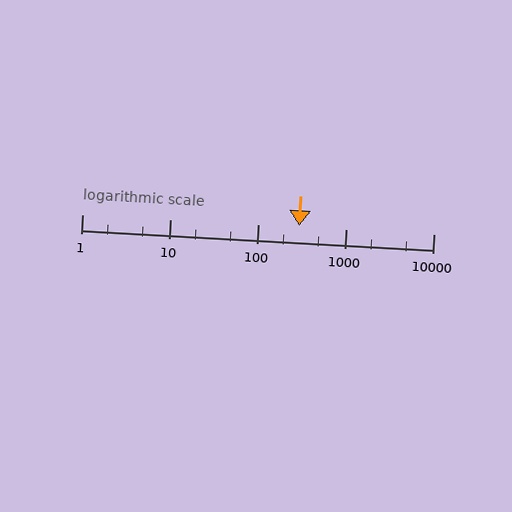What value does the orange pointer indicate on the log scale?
The pointer indicates approximately 300.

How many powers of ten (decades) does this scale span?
The scale spans 4 decades, from 1 to 10000.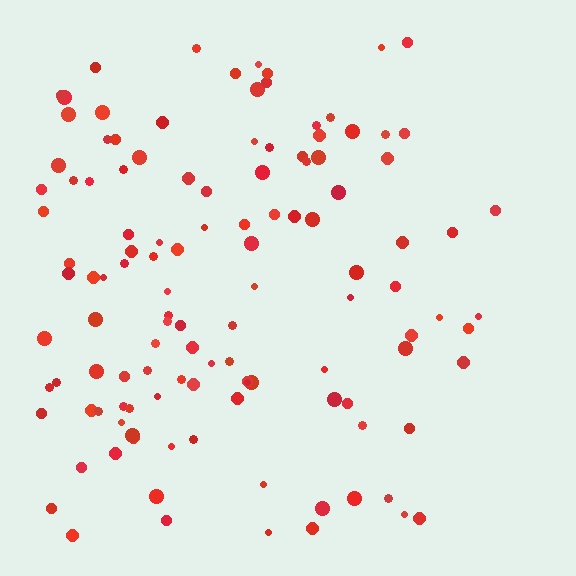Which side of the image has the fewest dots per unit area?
The right.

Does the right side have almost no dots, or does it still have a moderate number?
Still a moderate number, just noticeably fewer than the left.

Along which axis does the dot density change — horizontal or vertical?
Horizontal.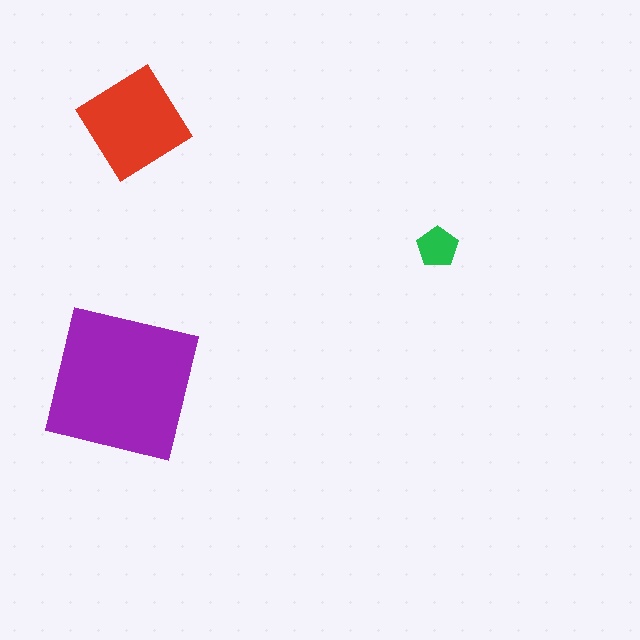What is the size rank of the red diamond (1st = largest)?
2nd.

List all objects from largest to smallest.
The purple square, the red diamond, the green pentagon.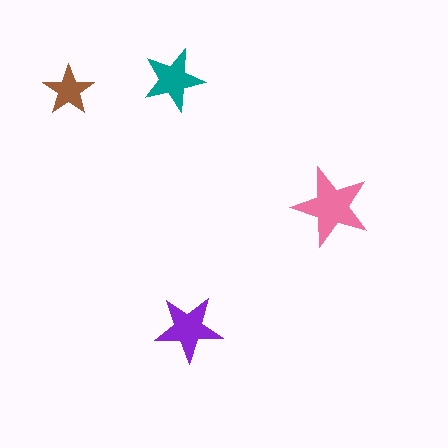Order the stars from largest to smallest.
the pink one, the purple one, the teal one, the brown one.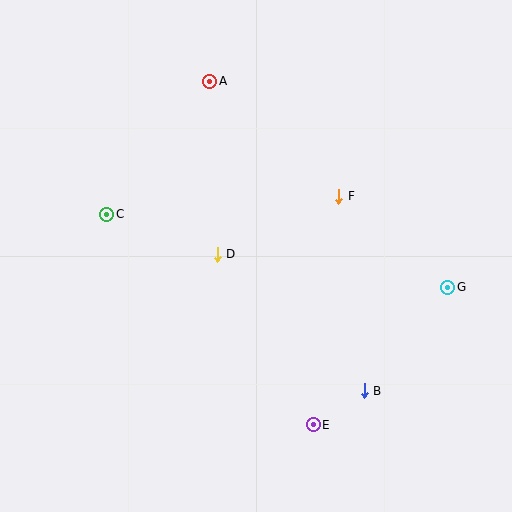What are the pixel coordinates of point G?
Point G is at (448, 287).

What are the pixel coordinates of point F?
Point F is at (339, 196).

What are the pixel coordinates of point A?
Point A is at (210, 81).